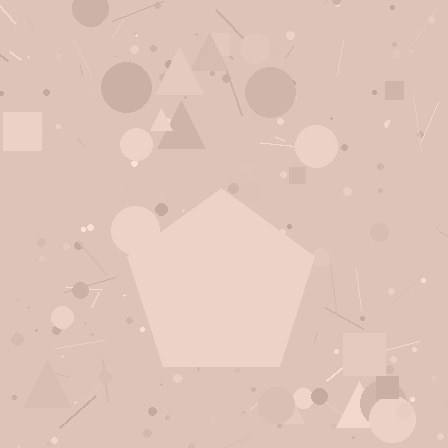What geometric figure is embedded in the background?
A pentagon is embedded in the background.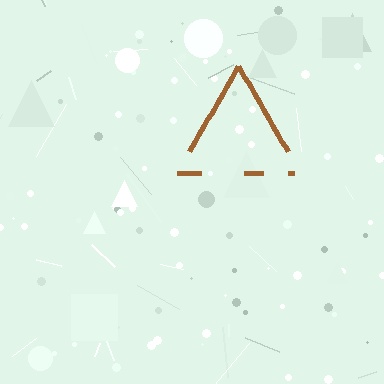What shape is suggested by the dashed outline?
The dashed outline suggests a triangle.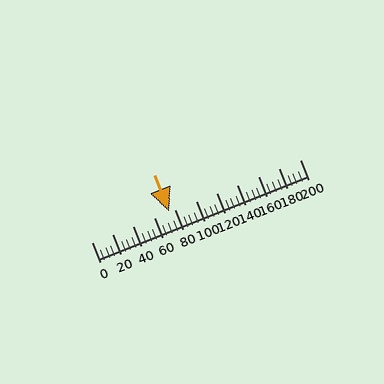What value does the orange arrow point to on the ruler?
The orange arrow points to approximately 75.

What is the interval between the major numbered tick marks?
The major tick marks are spaced 20 units apart.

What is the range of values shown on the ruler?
The ruler shows values from 0 to 200.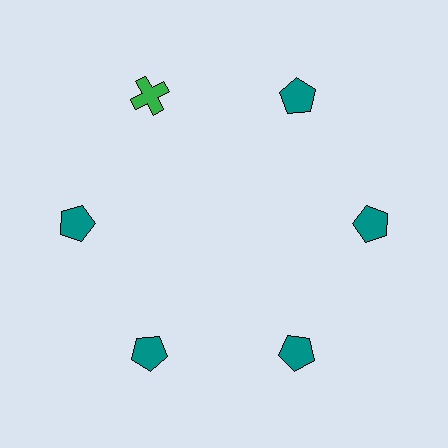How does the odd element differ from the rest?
It differs in both color (green instead of teal) and shape (cross instead of pentagon).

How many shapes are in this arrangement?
There are 6 shapes arranged in a ring pattern.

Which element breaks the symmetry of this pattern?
The green cross at roughly the 11 o'clock position breaks the symmetry. All other shapes are teal pentagons.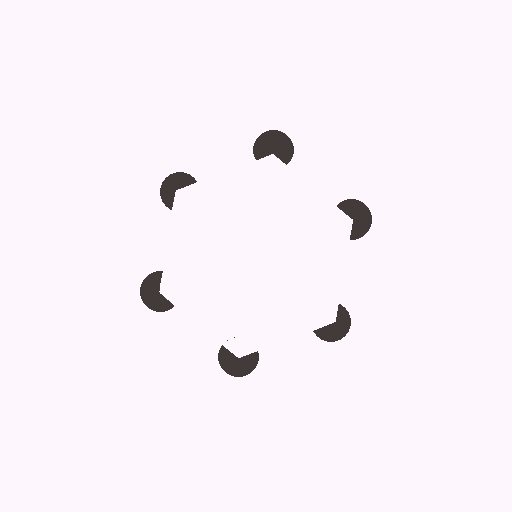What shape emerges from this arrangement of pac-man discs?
An illusory hexagon — its edges are inferred from the aligned wedge cuts in the pac-man discs, not physically drawn.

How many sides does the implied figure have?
6 sides.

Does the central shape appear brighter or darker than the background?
It typically appears slightly brighter than the background, even though no actual brightness change is drawn.